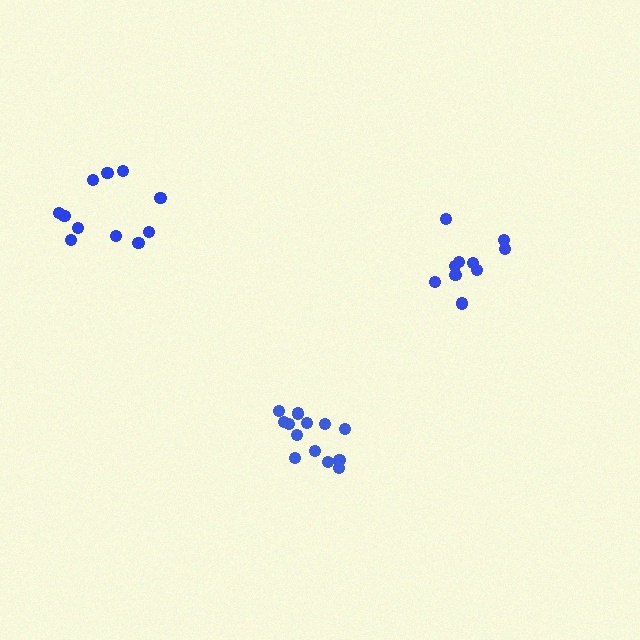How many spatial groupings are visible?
There are 3 spatial groupings.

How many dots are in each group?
Group 1: 13 dots, Group 2: 10 dots, Group 3: 11 dots (34 total).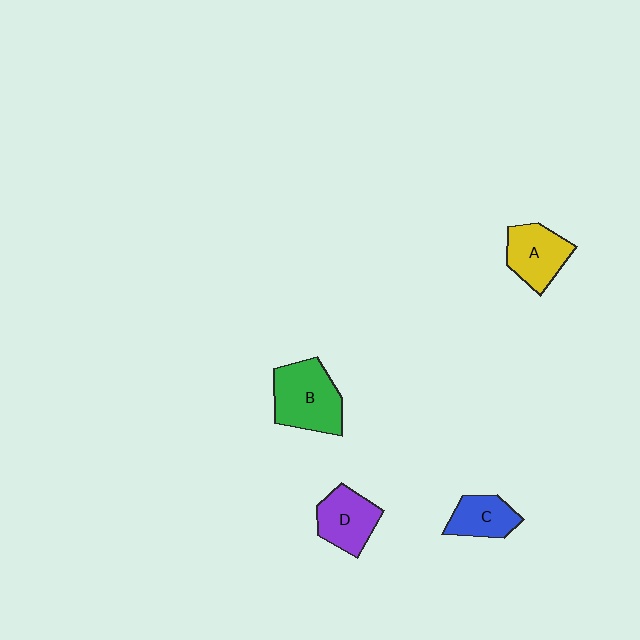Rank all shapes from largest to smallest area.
From largest to smallest: B (green), A (yellow), D (purple), C (blue).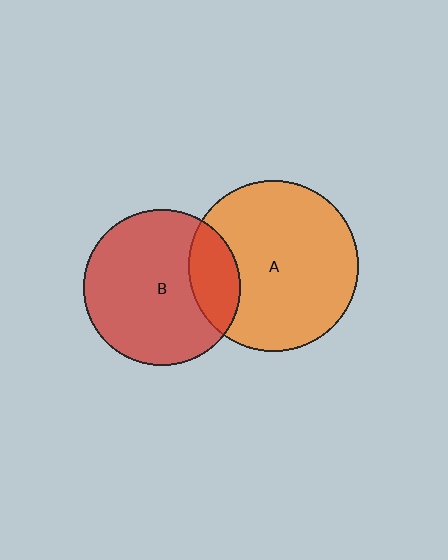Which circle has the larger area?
Circle A (orange).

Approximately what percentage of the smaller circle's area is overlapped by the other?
Approximately 20%.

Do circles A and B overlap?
Yes.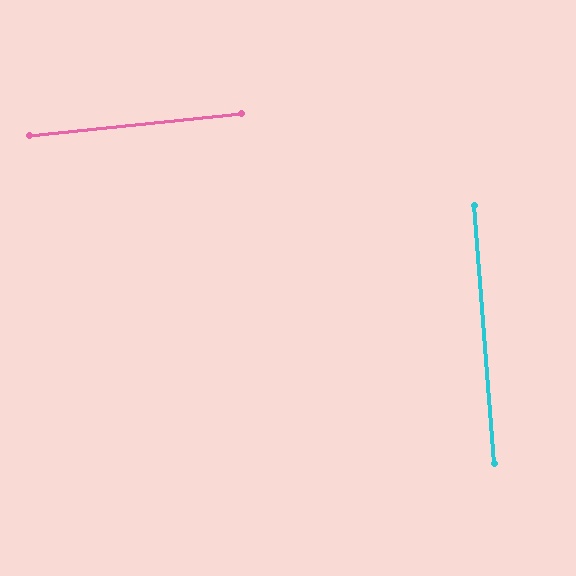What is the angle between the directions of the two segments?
Approximately 88 degrees.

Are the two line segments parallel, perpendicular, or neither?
Perpendicular — they meet at approximately 88°.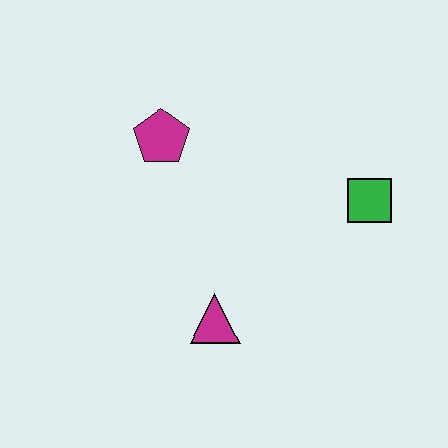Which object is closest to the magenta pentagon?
The magenta triangle is closest to the magenta pentagon.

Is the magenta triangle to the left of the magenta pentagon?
No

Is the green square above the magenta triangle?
Yes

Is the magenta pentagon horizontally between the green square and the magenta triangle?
No